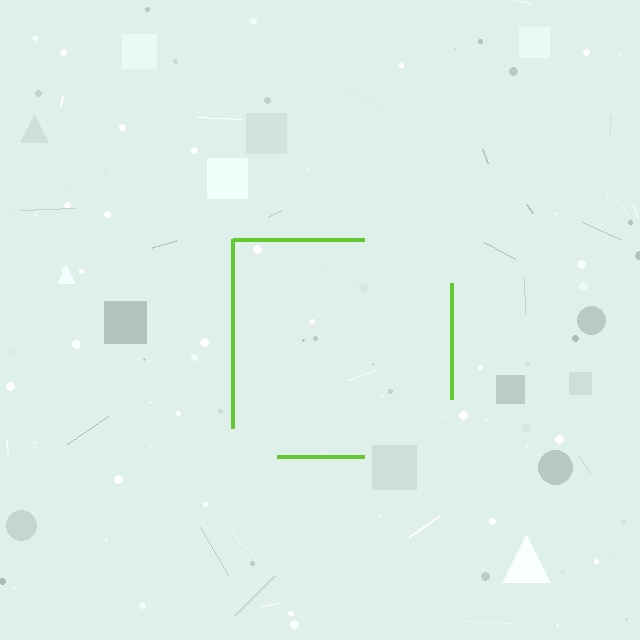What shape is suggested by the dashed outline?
The dashed outline suggests a square.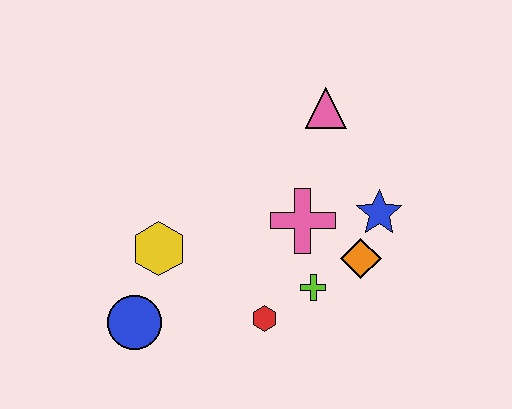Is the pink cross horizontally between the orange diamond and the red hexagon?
Yes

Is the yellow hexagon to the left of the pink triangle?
Yes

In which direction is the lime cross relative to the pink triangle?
The lime cross is below the pink triangle.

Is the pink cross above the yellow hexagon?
Yes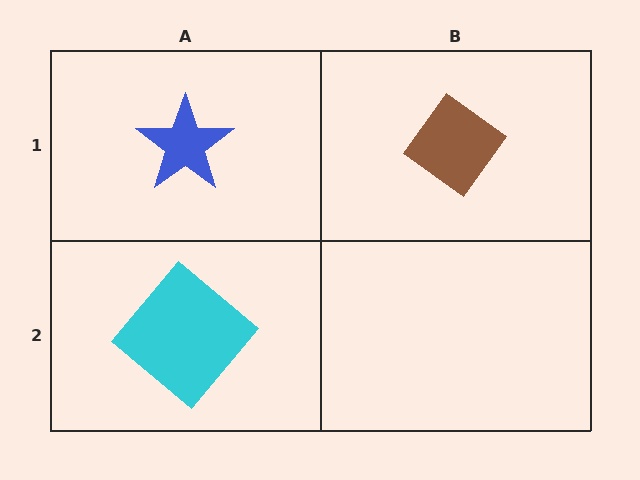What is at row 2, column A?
A cyan diamond.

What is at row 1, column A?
A blue star.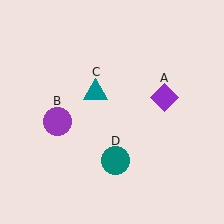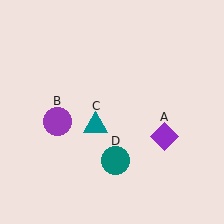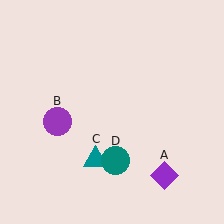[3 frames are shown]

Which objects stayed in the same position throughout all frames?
Purple circle (object B) and teal circle (object D) remained stationary.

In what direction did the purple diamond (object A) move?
The purple diamond (object A) moved down.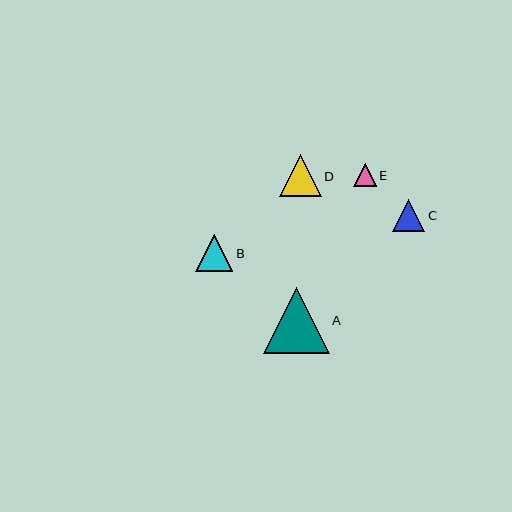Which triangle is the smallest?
Triangle E is the smallest with a size of approximately 22 pixels.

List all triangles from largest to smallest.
From largest to smallest: A, D, B, C, E.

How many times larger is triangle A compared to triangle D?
Triangle A is approximately 1.6 times the size of triangle D.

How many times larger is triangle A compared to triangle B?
Triangle A is approximately 1.8 times the size of triangle B.